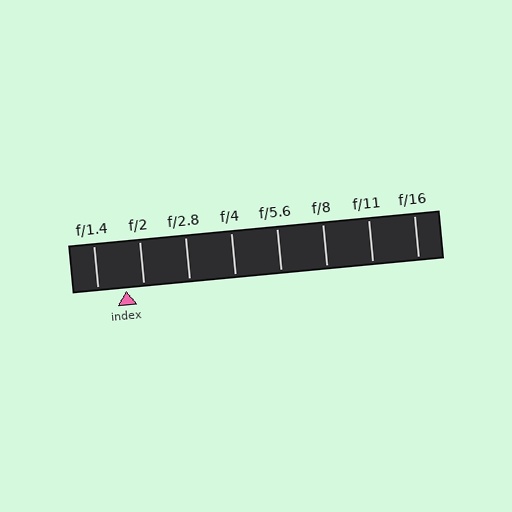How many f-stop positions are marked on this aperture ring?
There are 8 f-stop positions marked.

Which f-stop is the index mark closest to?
The index mark is closest to f/2.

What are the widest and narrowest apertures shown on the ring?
The widest aperture shown is f/1.4 and the narrowest is f/16.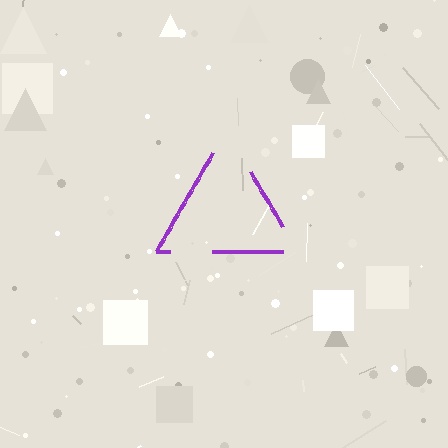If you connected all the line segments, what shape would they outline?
They would outline a triangle.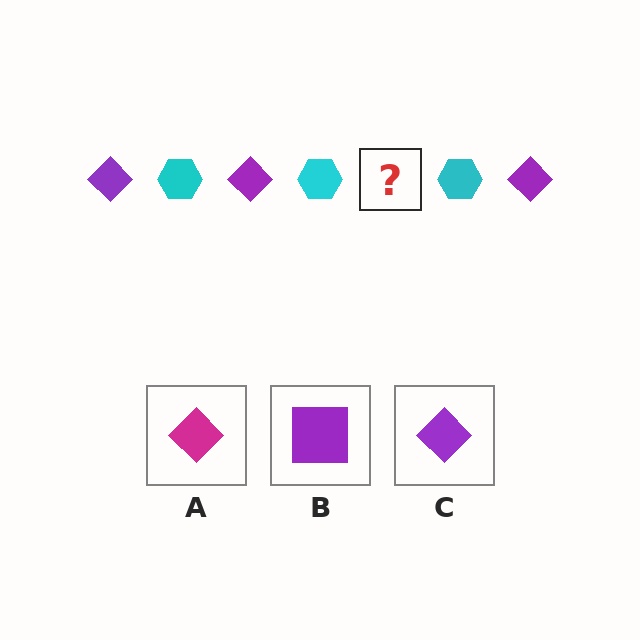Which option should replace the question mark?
Option C.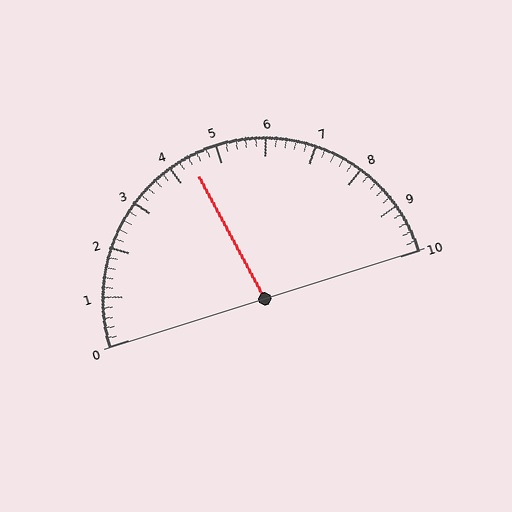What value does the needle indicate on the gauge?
The needle indicates approximately 4.4.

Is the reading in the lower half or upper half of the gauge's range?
The reading is in the lower half of the range (0 to 10).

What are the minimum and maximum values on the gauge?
The gauge ranges from 0 to 10.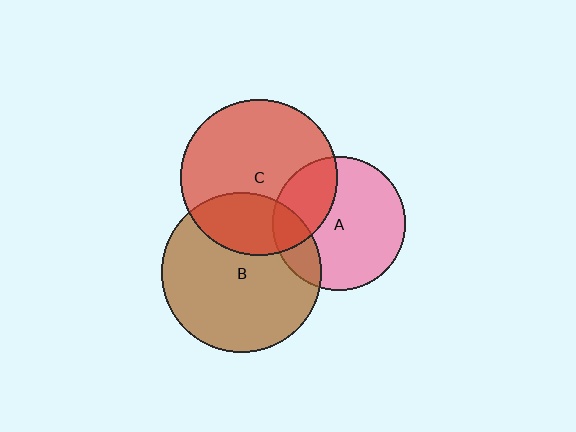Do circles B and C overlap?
Yes.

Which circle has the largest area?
Circle B (brown).